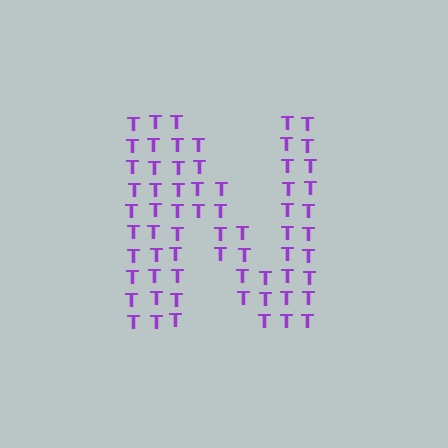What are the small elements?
The small elements are letter T's.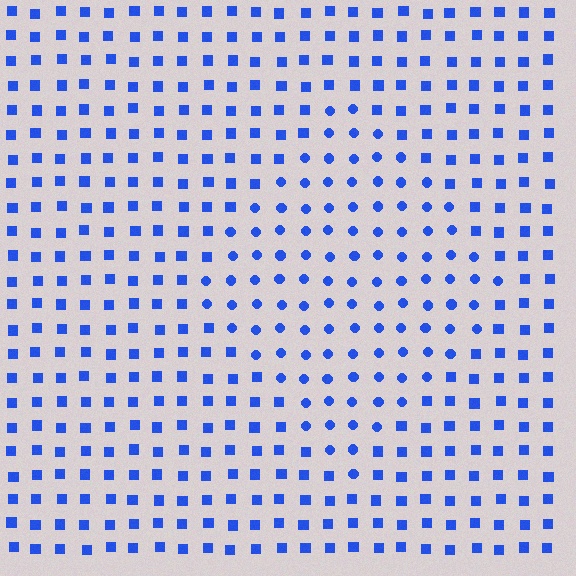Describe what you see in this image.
The image is filled with small blue elements arranged in a uniform grid. A diamond-shaped region contains circles, while the surrounding area contains squares. The boundary is defined purely by the change in element shape.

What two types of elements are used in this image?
The image uses circles inside the diamond region and squares outside it.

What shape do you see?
I see a diamond.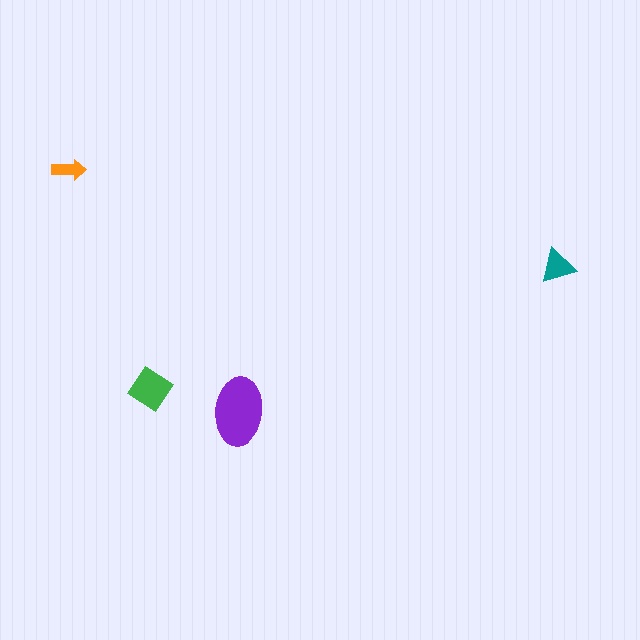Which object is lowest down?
The purple ellipse is bottommost.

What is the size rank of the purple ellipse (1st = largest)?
1st.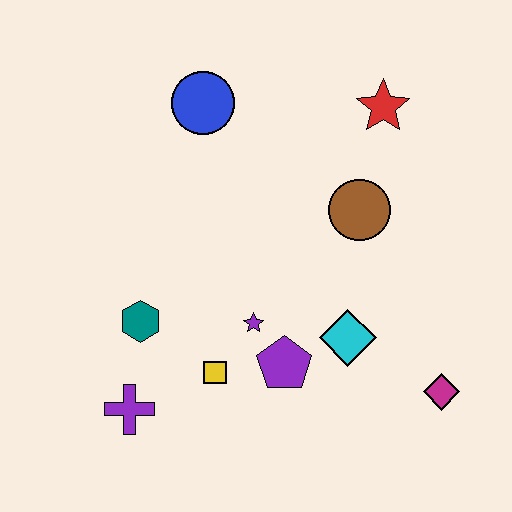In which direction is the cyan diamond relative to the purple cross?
The cyan diamond is to the right of the purple cross.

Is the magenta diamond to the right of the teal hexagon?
Yes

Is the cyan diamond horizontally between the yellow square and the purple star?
No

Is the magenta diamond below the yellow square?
Yes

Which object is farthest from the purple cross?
The red star is farthest from the purple cross.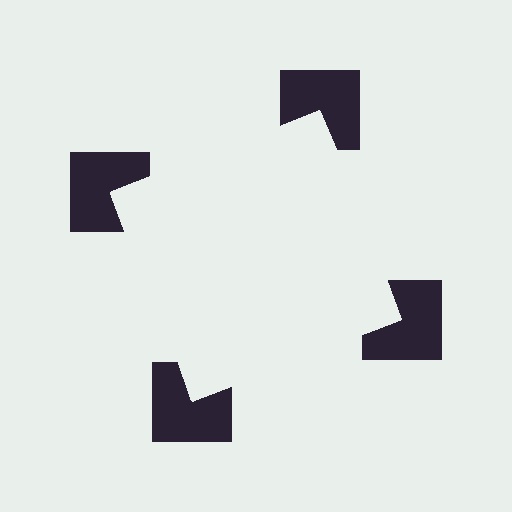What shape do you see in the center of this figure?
An illusory square — its edges are inferred from the aligned wedge cuts in the notched squares, not physically drawn.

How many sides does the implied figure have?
4 sides.